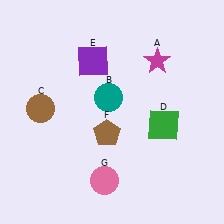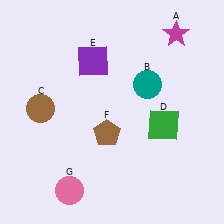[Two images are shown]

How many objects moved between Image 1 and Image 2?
3 objects moved between the two images.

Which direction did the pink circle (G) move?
The pink circle (G) moved left.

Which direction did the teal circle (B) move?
The teal circle (B) moved right.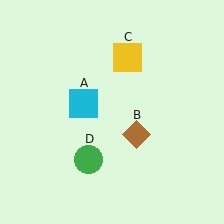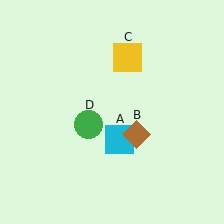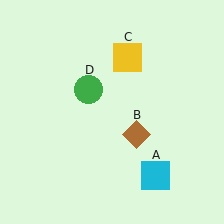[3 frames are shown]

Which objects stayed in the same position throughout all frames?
Brown diamond (object B) and yellow square (object C) remained stationary.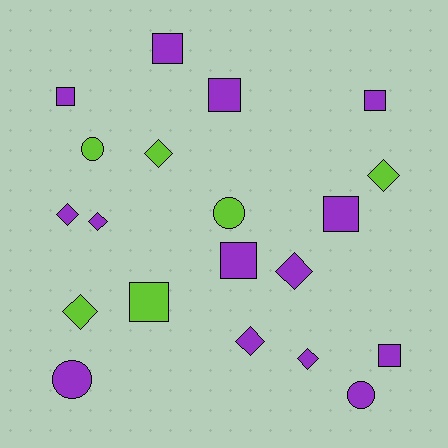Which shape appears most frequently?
Square, with 8 objects.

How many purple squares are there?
There are 7 purple squares.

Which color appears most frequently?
Purple, with 14 objects.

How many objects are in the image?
There are 20 objects.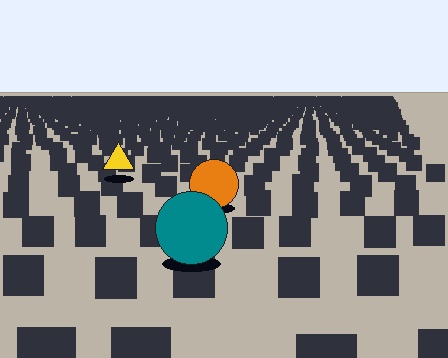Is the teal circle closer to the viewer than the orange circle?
Yes. The teal circle is closer — you can tell from the texture gradient: the ground texture is coarser near it.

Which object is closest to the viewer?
The teal circle is closest. The texture marks near it are larger and more spread out.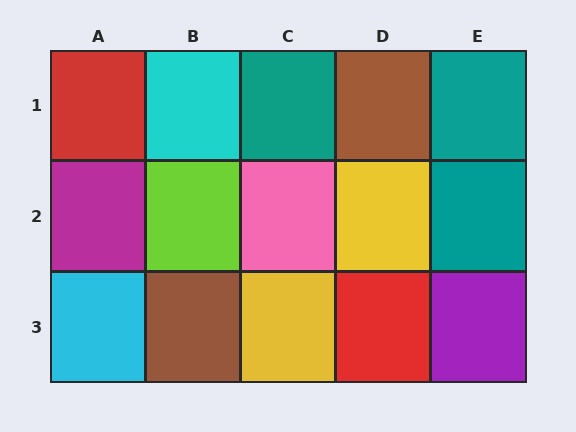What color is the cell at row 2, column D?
Yellow.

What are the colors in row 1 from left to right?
Red, cyan, teal, brown, teal.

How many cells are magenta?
1 cell is magenta.